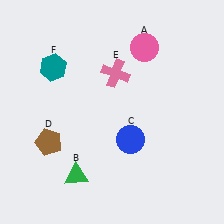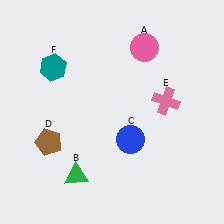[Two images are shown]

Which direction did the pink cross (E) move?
The pink cross (E) moved right.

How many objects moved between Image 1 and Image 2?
1 object moved between the two images.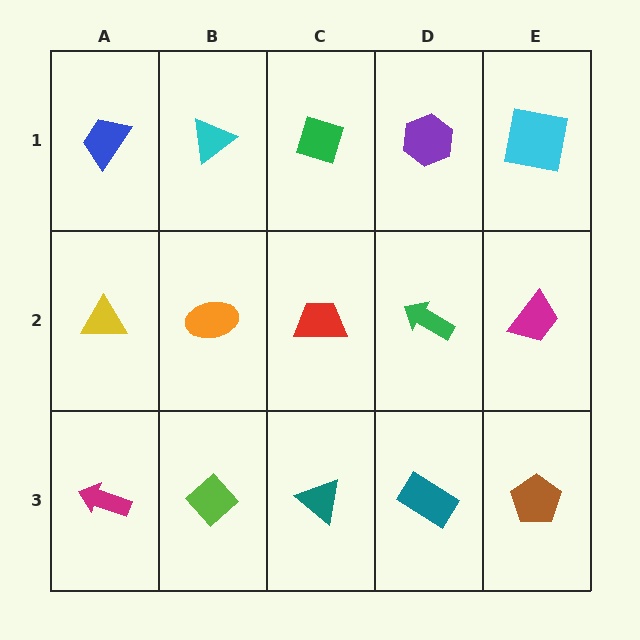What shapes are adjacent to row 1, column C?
A red trapezoid (row 2, column C), a cyan triangle (row 1, column B), a purple hexagon (row 1, column D).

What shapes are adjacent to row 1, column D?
A green arrow (row 2, column D), a green diamond (row 1, column C), a cyan square (row 1, column E).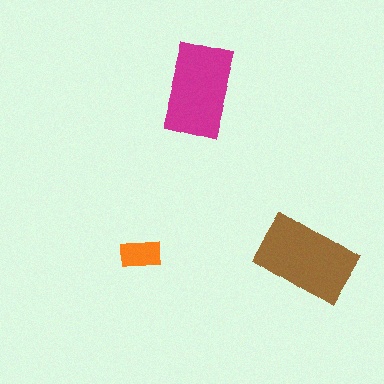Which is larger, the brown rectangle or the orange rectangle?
The brown one.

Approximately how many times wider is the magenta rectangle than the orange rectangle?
About 2.5 times wider.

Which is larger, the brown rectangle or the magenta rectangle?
The brown one.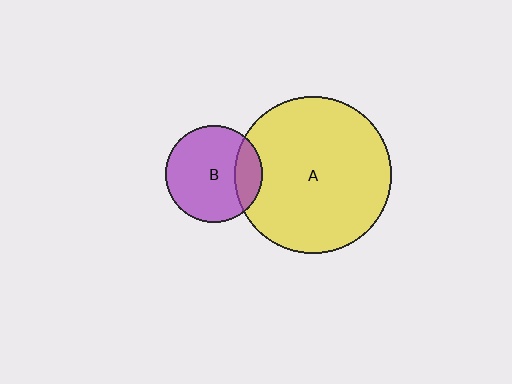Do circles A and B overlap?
Yes.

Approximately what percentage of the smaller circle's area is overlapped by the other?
Approximately 20%.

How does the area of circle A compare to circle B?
Approximately 2.6 times.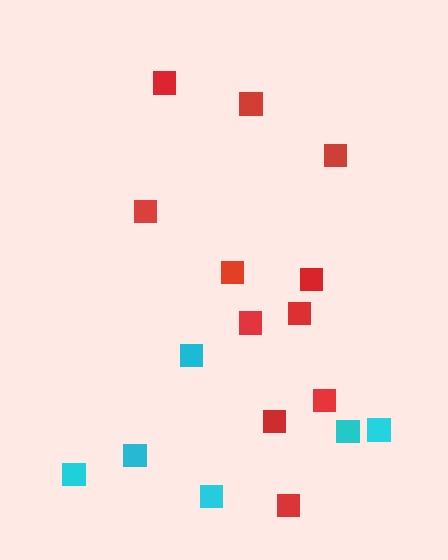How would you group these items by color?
There are 2 groups: one group of red squares (11) and one group of cyan squares (6).